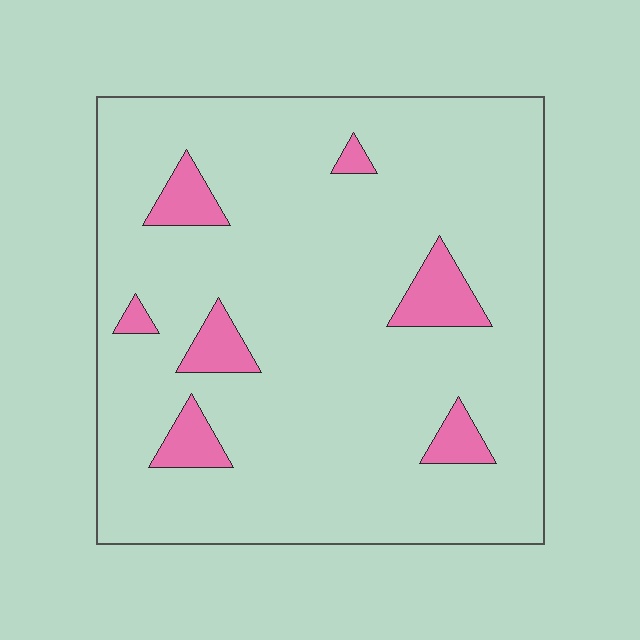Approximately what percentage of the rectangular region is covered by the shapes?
Approximately 10%.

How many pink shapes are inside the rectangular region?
7.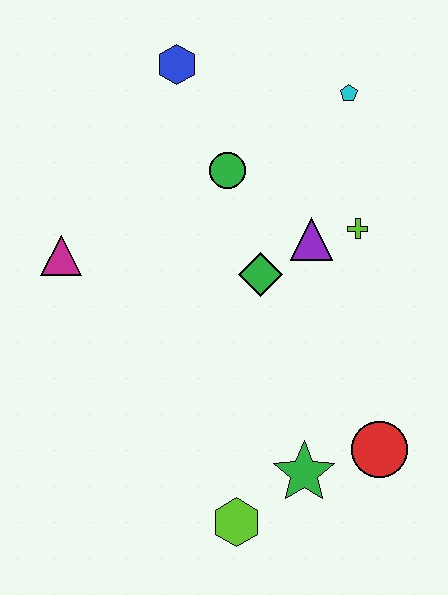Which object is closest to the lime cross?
The purple triangle is closest to the lime cross.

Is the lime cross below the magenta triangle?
No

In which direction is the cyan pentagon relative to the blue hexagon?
The cyan pentagon is to the right of the blue hexagon.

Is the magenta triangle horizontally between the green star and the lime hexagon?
No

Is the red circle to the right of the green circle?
Yes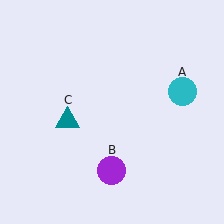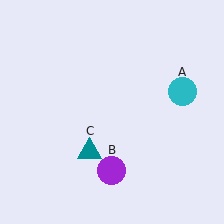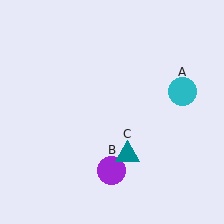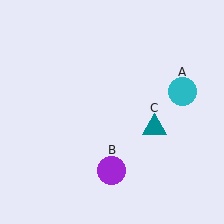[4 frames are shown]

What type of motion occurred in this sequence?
The teal triangle (object C) rotated counterclockwise around the center of the scene.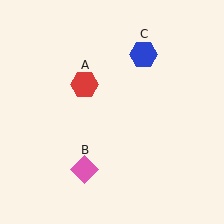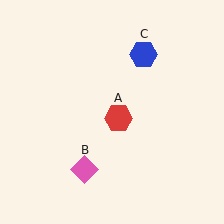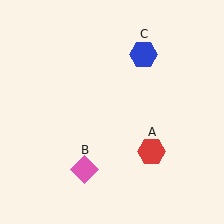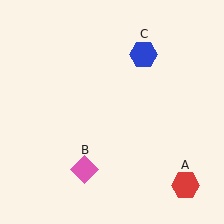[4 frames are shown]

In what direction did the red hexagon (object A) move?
The red hexagon (object A) moved down and to the right.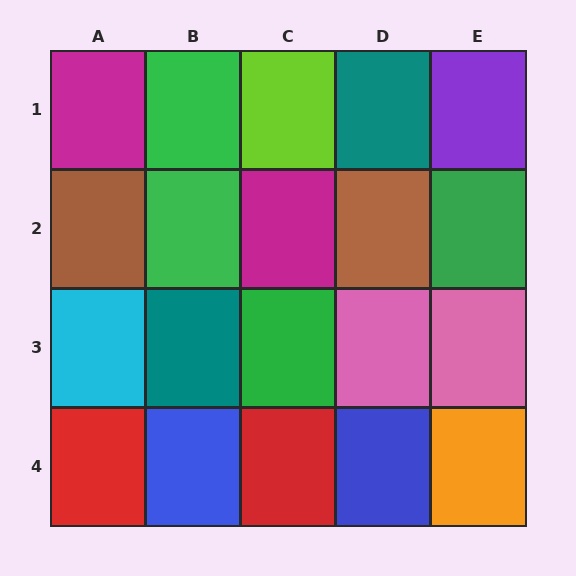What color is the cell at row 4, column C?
Red.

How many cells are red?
2 cells are red.